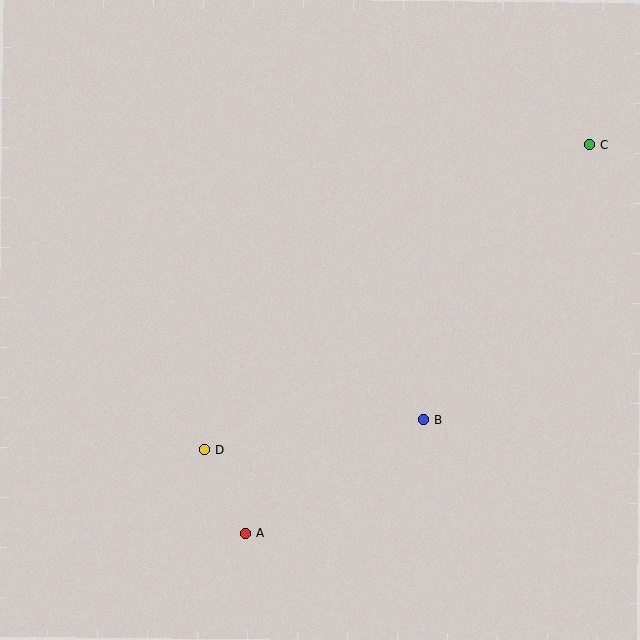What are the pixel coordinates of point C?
Point C is at (589, 145).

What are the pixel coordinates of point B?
Point B is at (424, 420).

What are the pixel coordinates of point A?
Point A is at (246, 533).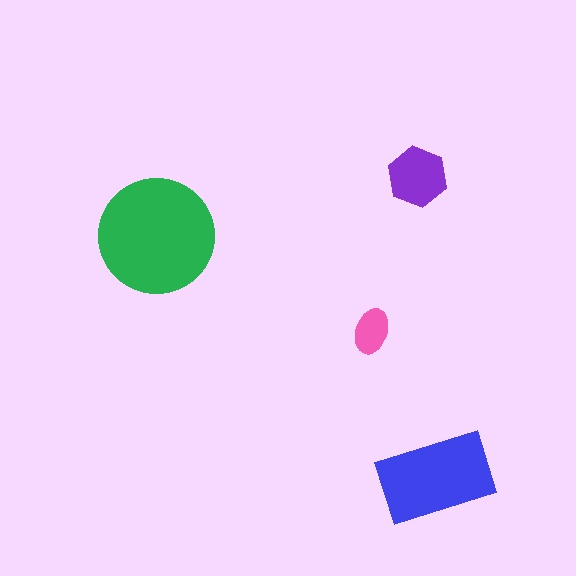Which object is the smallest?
The pink ellipse.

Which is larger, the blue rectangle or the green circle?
The green circle.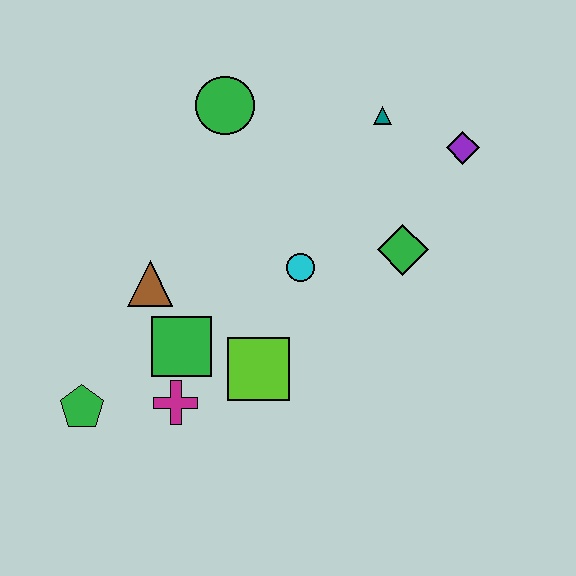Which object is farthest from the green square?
The purple diamond is farthest from the green square.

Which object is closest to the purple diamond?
The teal triangle is closest to the purple diamond.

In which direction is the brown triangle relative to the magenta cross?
The brown triangle is above the magenta cross.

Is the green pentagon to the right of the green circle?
No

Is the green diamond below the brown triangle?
No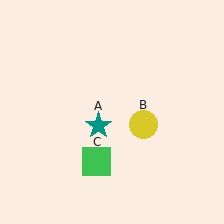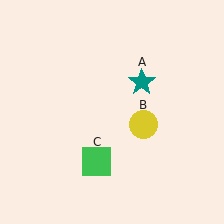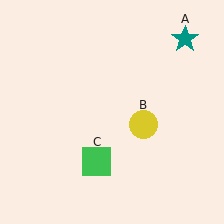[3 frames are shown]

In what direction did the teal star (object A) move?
The teal star (object A) moved up and to the right.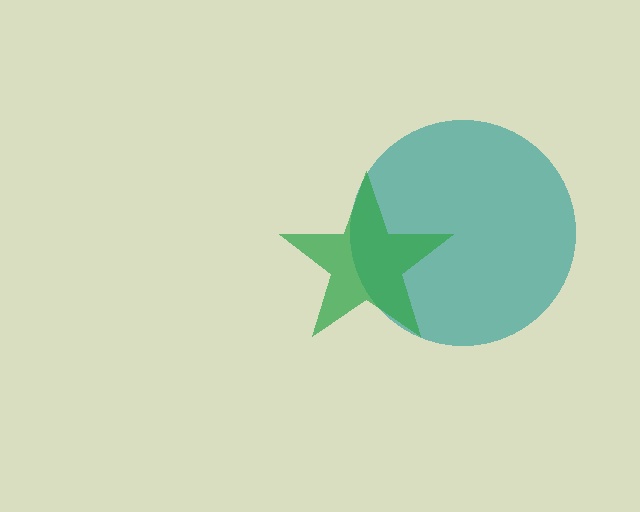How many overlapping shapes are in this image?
There are 2 overlapping shapes in the image.